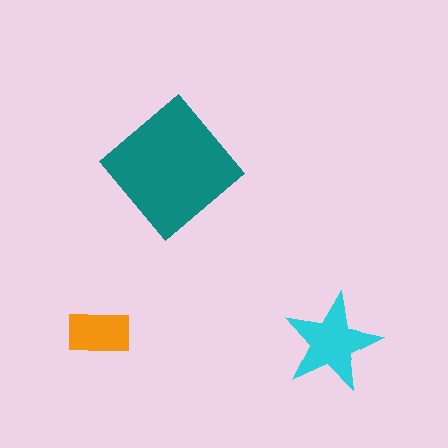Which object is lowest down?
The cyan star is bottommost.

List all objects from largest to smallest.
The teal diamond, the cyan star, the orange rectangle.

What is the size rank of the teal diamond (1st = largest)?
1st.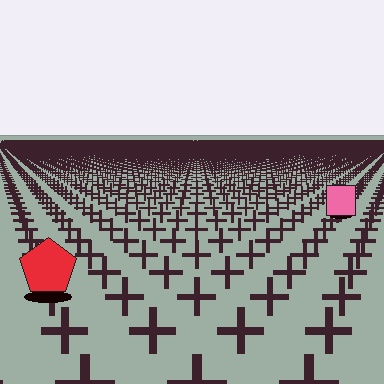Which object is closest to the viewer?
The red pentagon is closest. The texture marks near it are larger and more spread out.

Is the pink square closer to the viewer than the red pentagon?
No. The red pentagon is closer — you can tell from the texture gradient: the ground texture is coarser near it.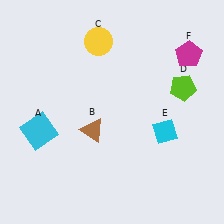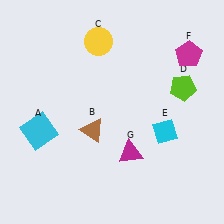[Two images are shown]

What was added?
A magenta triangle (G) was added in Image 2.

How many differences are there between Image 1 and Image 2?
There is 1 difference between the two images.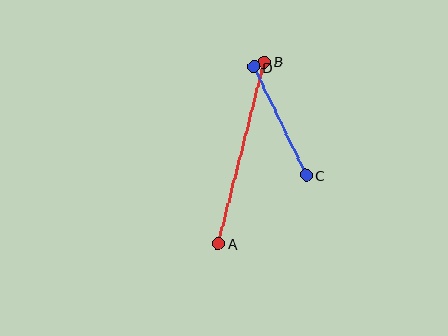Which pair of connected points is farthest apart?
Points A and B are farthest apart.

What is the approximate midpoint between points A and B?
The midpoint is at approximately (241, 153) pixels.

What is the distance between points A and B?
The distance is approximately 187 pixels.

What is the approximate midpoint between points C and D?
The midpoint is at approximately (280, 121) pixels.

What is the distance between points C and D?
The distance is approximately 120 pixels.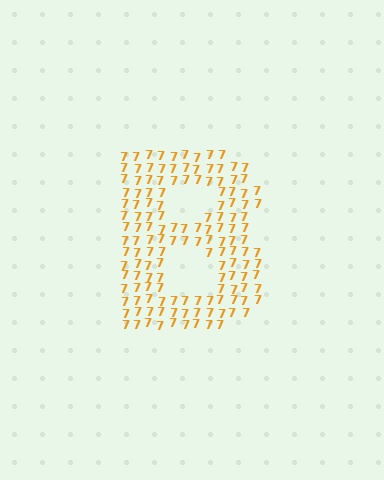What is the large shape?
The large shape is the letter B.